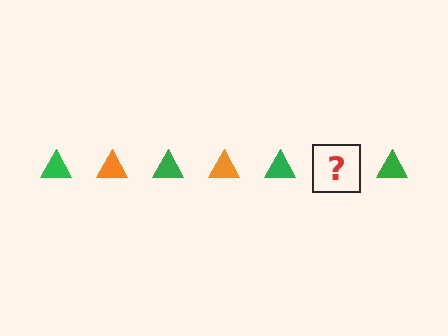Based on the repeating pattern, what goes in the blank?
The blank should be an orange triangle.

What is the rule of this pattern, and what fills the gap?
The rule is that the pattern cycles through green, orange triangles. The gap should be filled with an orange triangle.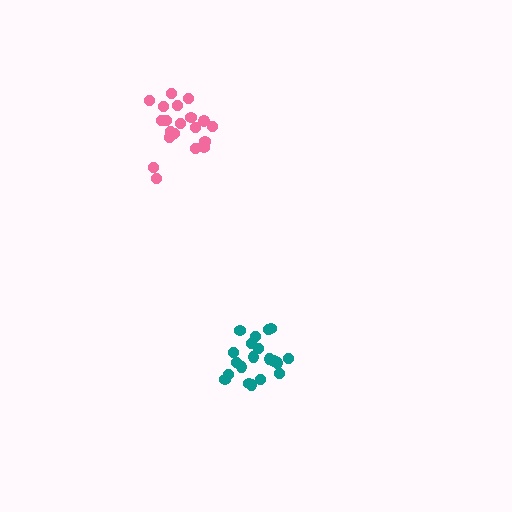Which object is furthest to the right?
The teal cluster is rightmost.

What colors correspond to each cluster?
The clusters are colored: pink, teal.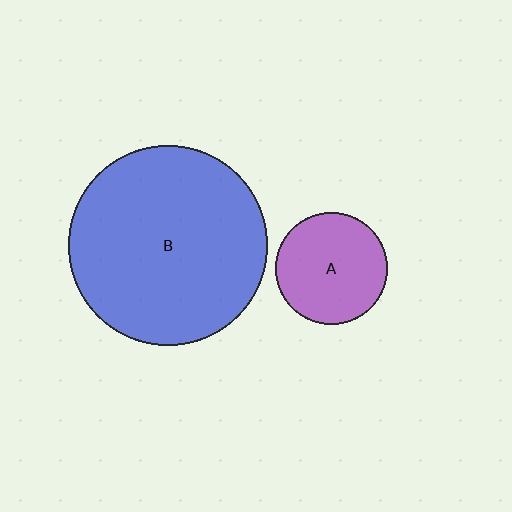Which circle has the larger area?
Circle B (blue).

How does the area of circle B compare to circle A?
Approximately 3.2 times.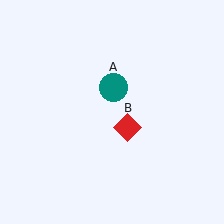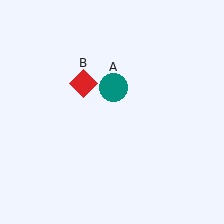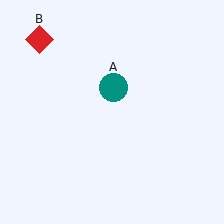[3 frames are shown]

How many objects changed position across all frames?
1 object changed position: red diamond (object B).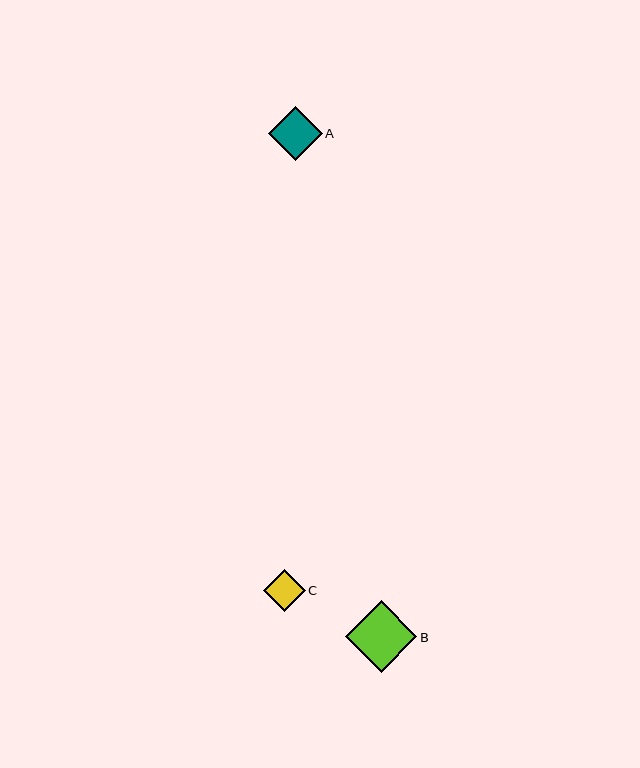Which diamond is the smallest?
Diamond C is the smallest with a size of approximately 42 pixels.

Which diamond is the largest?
Diamond B is the largest with a size of approximately 71 pixels.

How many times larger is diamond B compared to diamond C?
Diamond B is approximately 1.7 times the size of diamond C.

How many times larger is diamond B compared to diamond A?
Diamond B is approximately 1.3 times the size of diamond A.